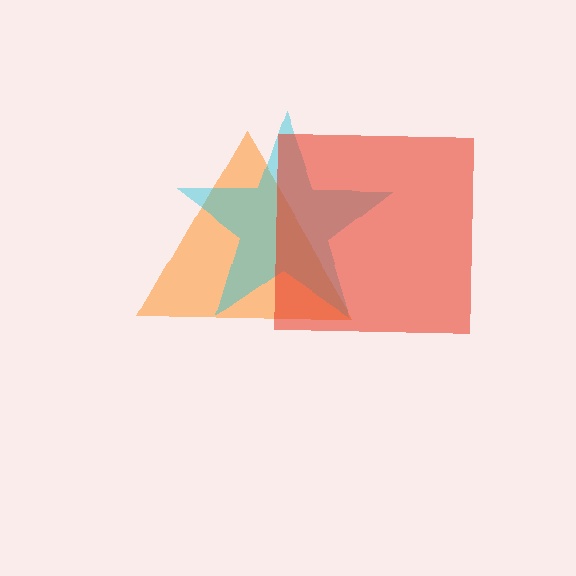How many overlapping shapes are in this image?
There are 3 overlapping shapes in the image.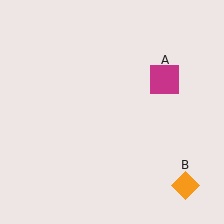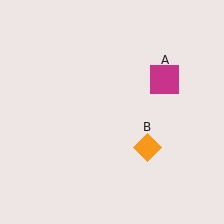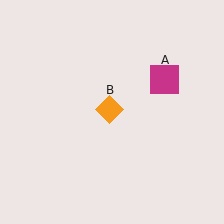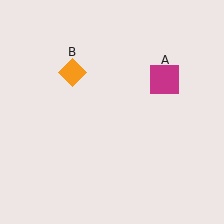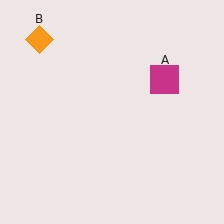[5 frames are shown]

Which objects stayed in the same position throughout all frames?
Magenta square (object A) remained stationary.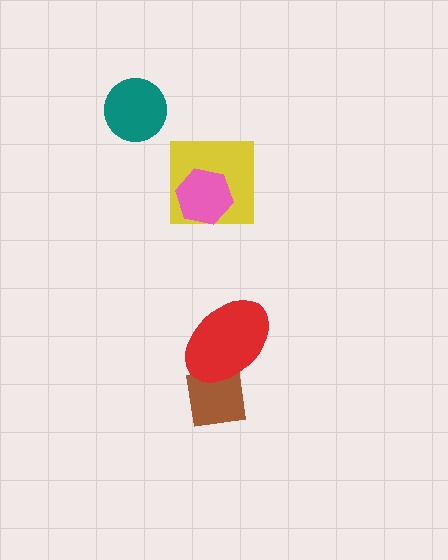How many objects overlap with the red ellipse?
1 object overlaps with the red ellipse.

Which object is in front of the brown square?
The red ellipse is in front of the brown square.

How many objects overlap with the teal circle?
0 objects overlap with the teal circle.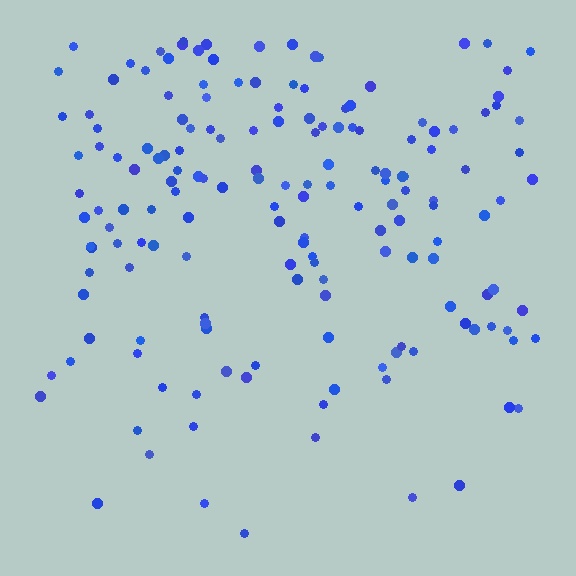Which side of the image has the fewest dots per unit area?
The bottom.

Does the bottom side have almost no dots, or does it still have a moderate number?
Still a moderate number, just noticeably fewer than the top.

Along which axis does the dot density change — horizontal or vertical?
Vertical.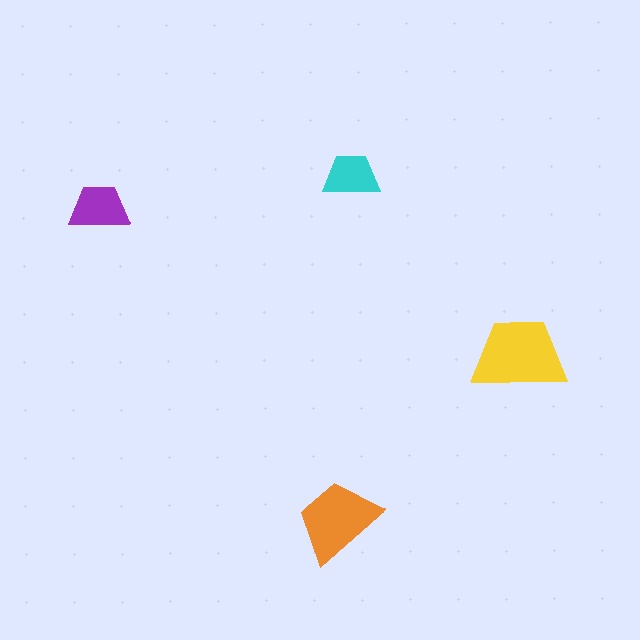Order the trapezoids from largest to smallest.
the yellow one, the orange one, the purple one, the cyan one.